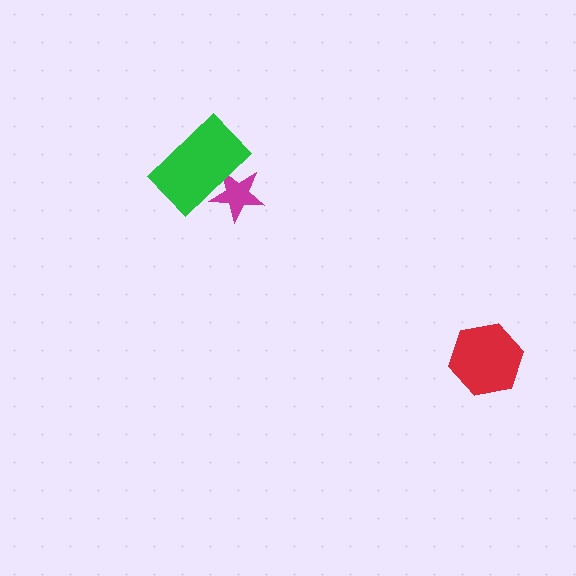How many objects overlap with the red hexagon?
0 objects overlap with the red hexagon.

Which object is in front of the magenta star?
The green rectangle is in front of the magenta star.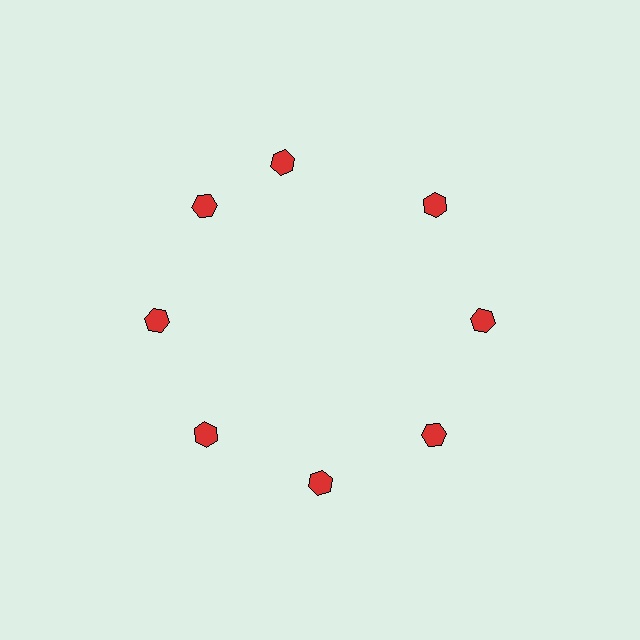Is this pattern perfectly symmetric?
No. The 8 red hexagons are arranged in a ring, but one element near the 12 o'clock position is rotated out of alignment along the ring, breaking the 8-fold rotational symmetry.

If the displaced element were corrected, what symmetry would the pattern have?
It would have 8-fold rotational symmetry — the pattern would map onto itself every 45 degrees.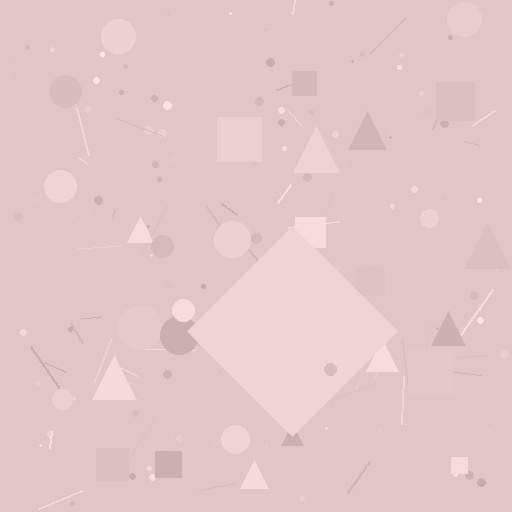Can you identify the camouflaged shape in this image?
The camouflaged shape is a diamond.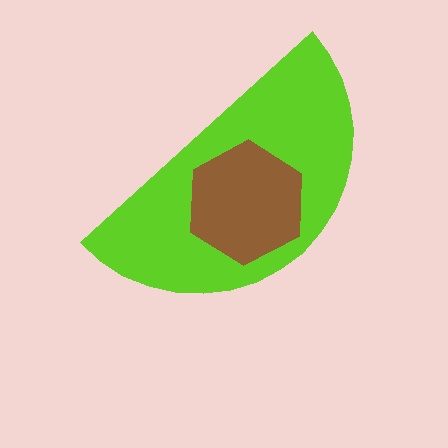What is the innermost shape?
The brown hexagon.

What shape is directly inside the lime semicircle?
The brown hexagon.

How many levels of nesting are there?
2.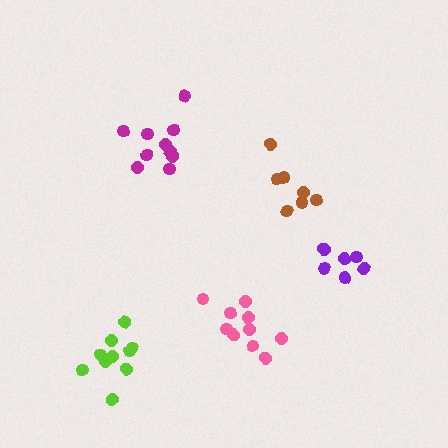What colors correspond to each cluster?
The clusters are colored: magenta, pink, purple, brown, lime.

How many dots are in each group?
Group 1: 10 dots, Group 2: 10 dots, Group 3: 7 dots, Group 4: 7 dots, Group 5: 10 dots (44 total).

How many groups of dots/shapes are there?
There are 5 groups.